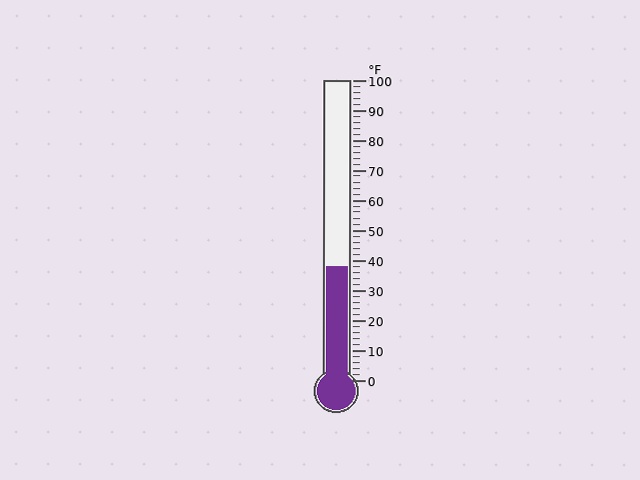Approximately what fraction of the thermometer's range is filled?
The thermometer is filled to approximately 40% of its range.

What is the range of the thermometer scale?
The thermometer scale ranges from 0°F to 100°F.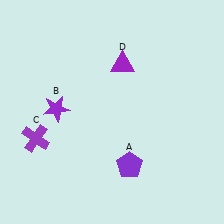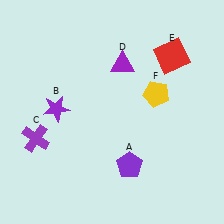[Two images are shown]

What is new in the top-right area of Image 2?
A red square (E) was added in the top-right area of Image 2.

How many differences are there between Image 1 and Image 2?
There are 2 differences between the two images.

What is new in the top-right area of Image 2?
A yellow pentagon (F) was added in the top-right area of Image 2.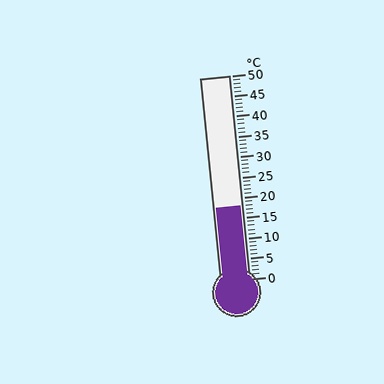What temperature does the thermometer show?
The thermometer shows approximately 18°C.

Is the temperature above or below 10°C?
The temperature is above 10°C.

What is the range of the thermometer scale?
The thermometer scale ranges from 0°C to 50°C.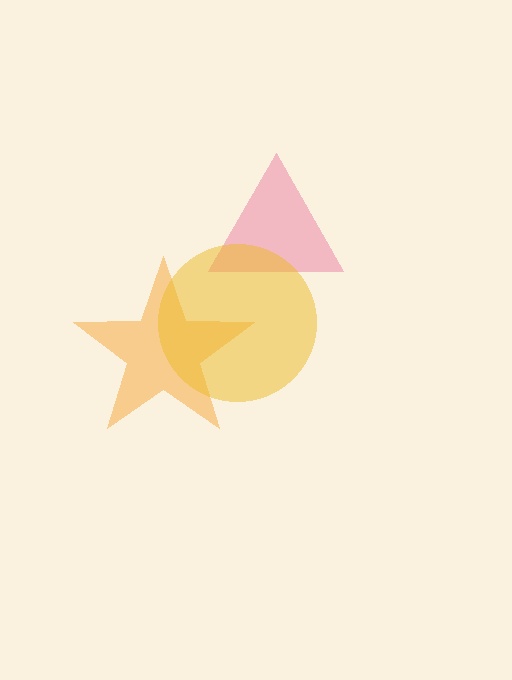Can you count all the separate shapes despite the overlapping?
Yes, there are 3 separate shapes.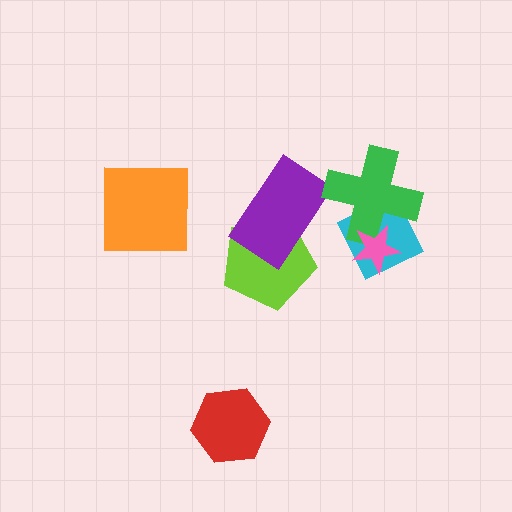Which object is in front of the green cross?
The pink star is in front of the green cross.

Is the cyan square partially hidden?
Yes, it is partially covered by another shape.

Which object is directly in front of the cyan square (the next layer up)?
The green cross is directly in front of the cyan square.